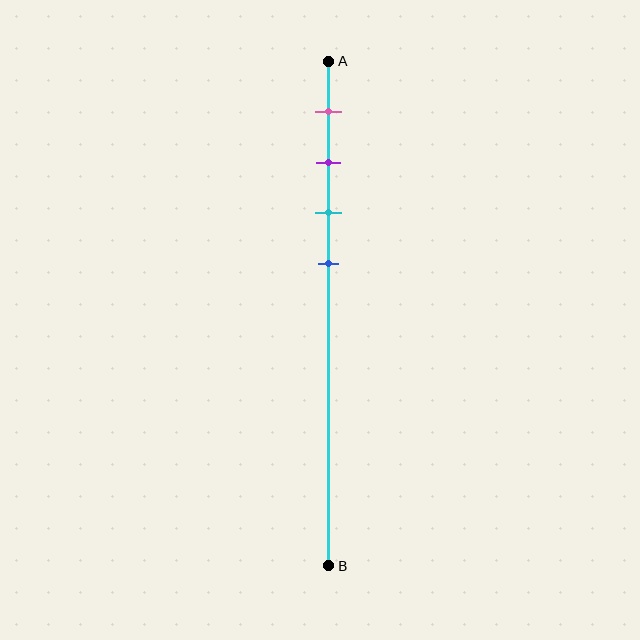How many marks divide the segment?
There are 4 marks dividing the segment.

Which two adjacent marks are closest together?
The purple and cyan marks are the closest adjacent pair.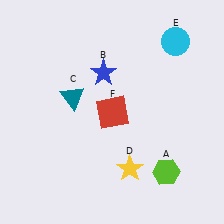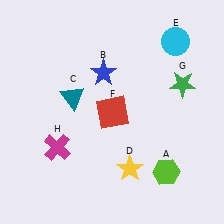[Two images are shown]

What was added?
A green star (G), a magenta cross (H) were added in Image 2.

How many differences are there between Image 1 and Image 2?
There are 2 differences between the two images.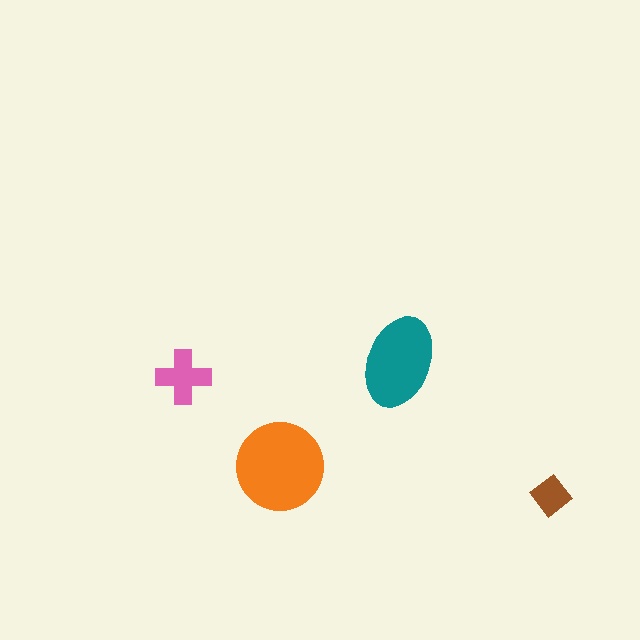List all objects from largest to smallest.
The orange circle, the teal ellipse, the pink cross, the brown diamond.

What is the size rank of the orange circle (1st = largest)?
1st.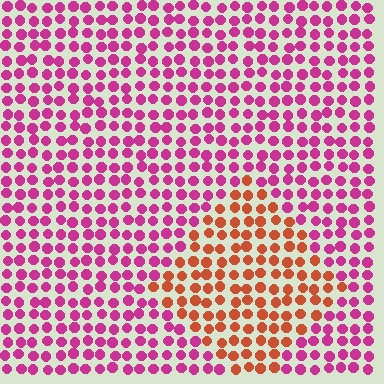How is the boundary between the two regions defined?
The boundary is defined purely by a slight shift in hue (about 51 degrees). Spacing, size, and orientation are identical on both sides.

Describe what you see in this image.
The image is filled with small magenta elements in a uniform arrangement. A diamond-shaped region is visible where the elements are tinted to a slightly different hue, forming a subtle color boundary.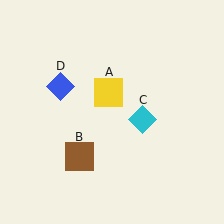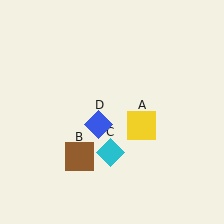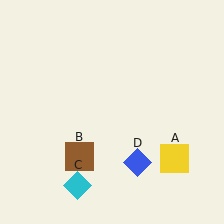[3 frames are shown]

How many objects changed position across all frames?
3 objects changed position: yellow square (object A), cyan diamond (object C), blue diamond (object D).